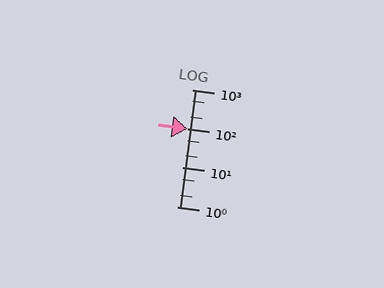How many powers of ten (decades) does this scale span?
The scale spans 3 decades, from 1 to 1000.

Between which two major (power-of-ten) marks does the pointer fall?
The pointer is between 100 and 1000.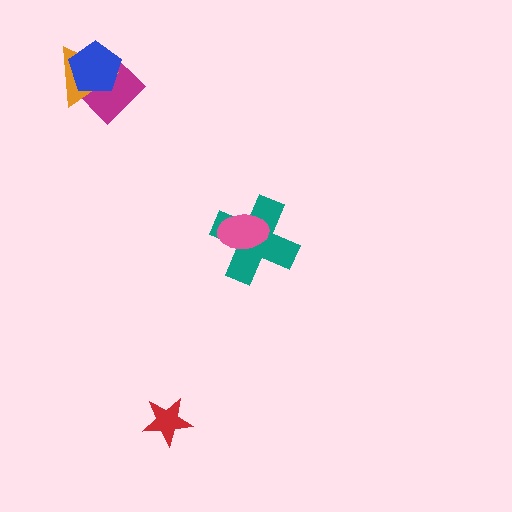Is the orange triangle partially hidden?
Yes, it is partially covered by another shape.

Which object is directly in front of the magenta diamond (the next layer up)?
The orange triangle is directly in front of the magenta diamond.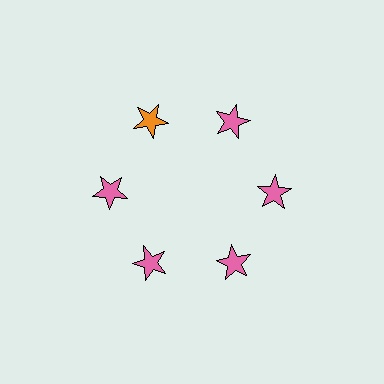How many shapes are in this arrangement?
There are 6 shapes arranged in a ring pattern.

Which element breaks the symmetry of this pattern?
The orange star at roughly the 11 o'clock position breaks the symmetry. All other shapes are pink stars.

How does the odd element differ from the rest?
It has a different color: orange instead of pink.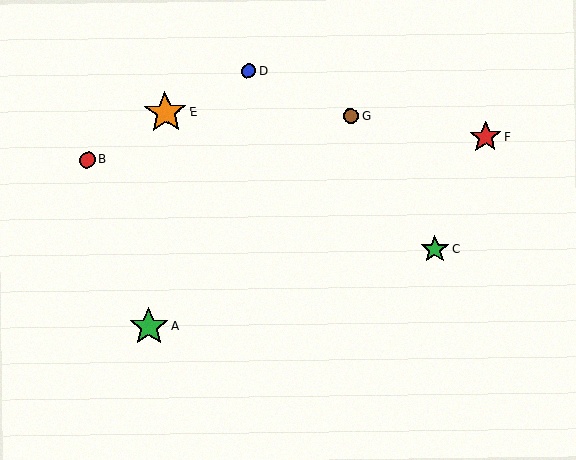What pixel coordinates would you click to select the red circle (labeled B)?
Click at (87, 160) to select the red circle B.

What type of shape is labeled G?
Shape G is a brown circle.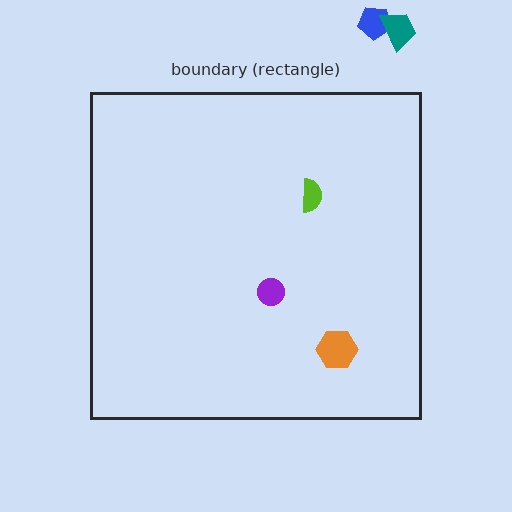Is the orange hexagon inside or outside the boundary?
Inside.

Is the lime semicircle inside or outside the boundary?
Inside.